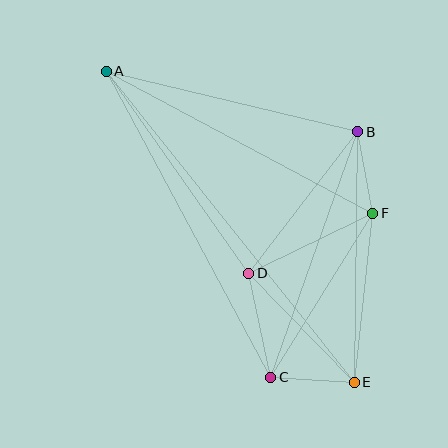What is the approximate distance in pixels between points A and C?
The distance between A and C is approximately 347 pixels.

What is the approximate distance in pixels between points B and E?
The distance between B and E is approximately 250 pixels.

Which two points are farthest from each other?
Points A and E are farthest from each other.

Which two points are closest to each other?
Points B and F are closest to each other.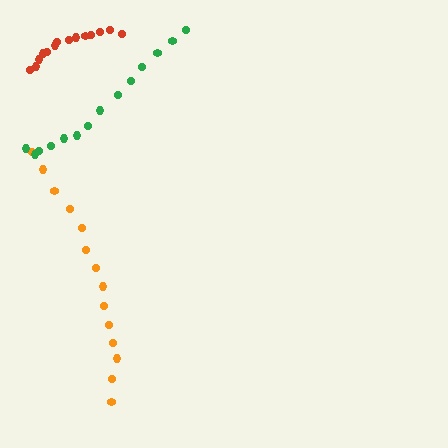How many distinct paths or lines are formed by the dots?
There are 3 distinct paths.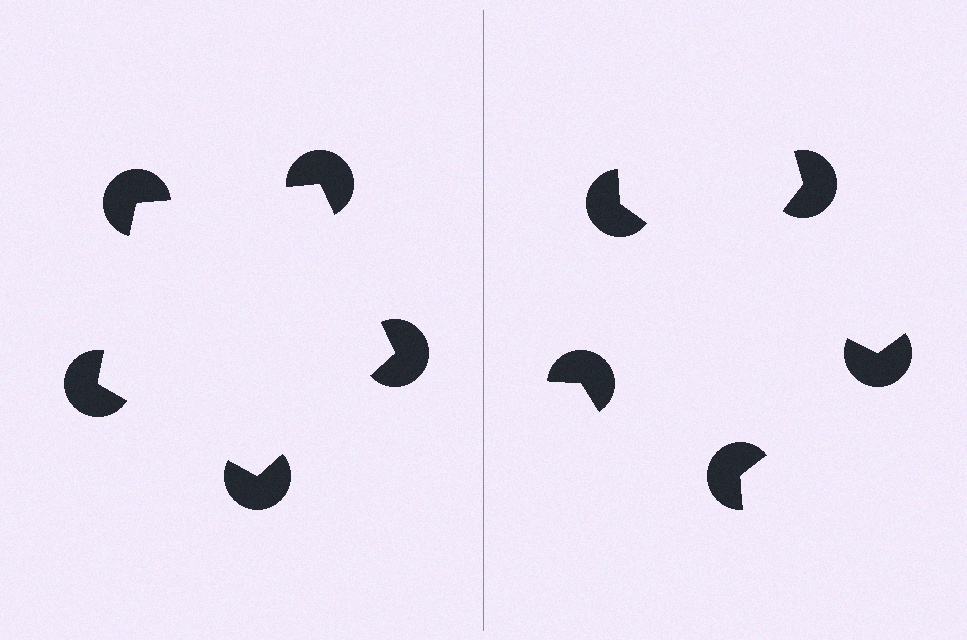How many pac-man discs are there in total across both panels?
10 — 5 on each side.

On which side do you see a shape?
An illusory pentagon appears on the left side. On the right side the wedge cuts are rotated, so no coherent shape forms.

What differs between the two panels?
The pac-man discs are positioned identically on both sides; only the wedge orientations differ. On the left they align to a pentagon; on the right they are misaligned.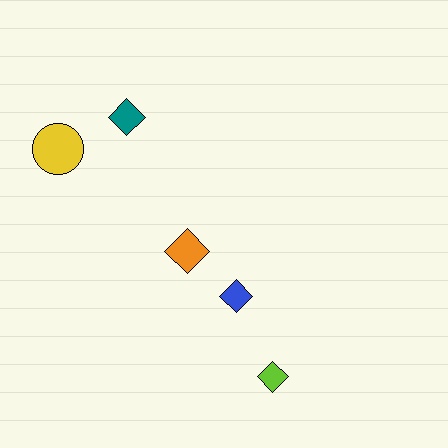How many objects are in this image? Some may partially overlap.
There are 5 objects.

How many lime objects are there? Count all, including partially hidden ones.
There is 1 lime object.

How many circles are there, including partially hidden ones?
There is 1 circle.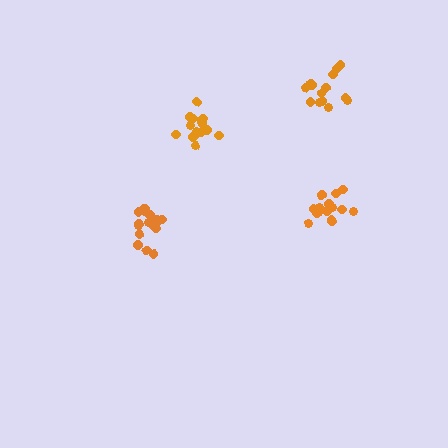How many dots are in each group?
Group 1: 14 dots, Group 2: 13 dots, Group 3: 15 dots, Group 4: 16 dots (58 total).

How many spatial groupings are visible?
There are 4 spatial groupings.